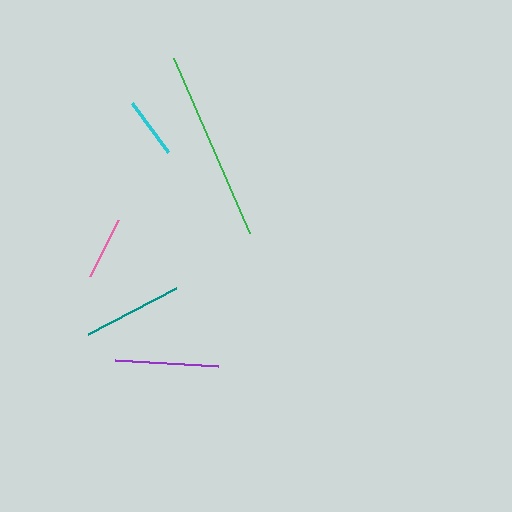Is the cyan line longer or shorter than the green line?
The green line is longer than the cyan line.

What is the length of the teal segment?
The teal segment is approximately 99 pixels long.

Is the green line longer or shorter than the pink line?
The green line is longer than the pink line.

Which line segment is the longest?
The green line is the longest at approximately 191 pixels.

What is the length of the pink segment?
The pink segment is approximately 62 pixels long.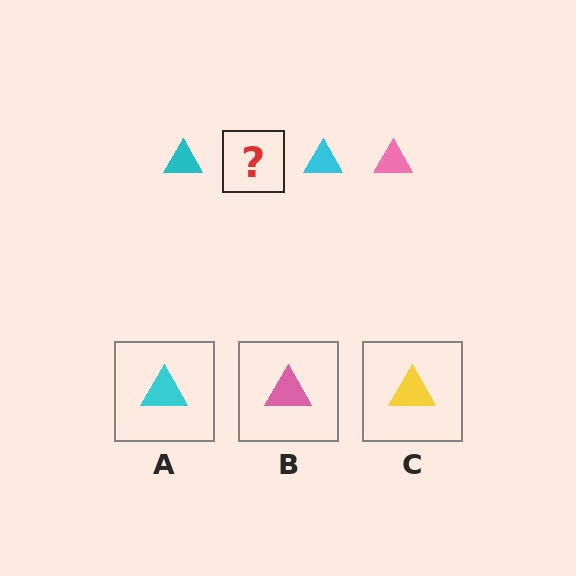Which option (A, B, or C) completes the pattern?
B.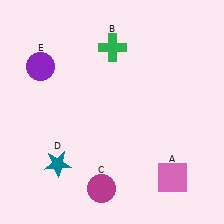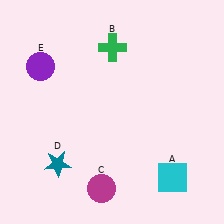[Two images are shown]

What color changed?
The square (A) changed from pink in Image 1 to cyan in Image 2.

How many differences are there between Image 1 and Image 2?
There is 1 difference between the two images.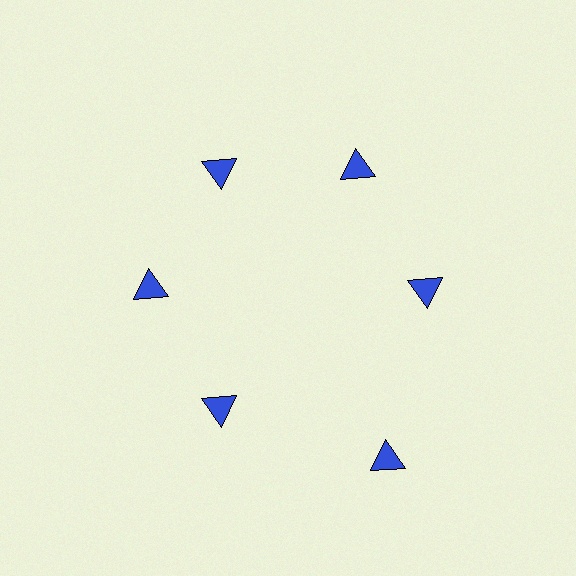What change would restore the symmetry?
The symmetry would be restored by moving it inward, back onto the ring so that all 6 triangles sit at equal angles and equal distance from the center.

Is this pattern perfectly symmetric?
No. The 6 blue triangles are arranged in a ring, but one element near the 5 o'clock position is pushed outward from the center, breaking the 6-fold rotational symmetry.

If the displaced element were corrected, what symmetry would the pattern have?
It would have 6-fold rotational symmetry — the pattern would map onto itself every 60 degrees.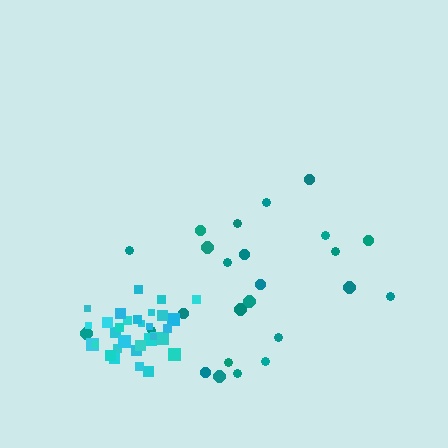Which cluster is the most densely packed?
Cyan.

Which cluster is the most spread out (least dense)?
Teal.